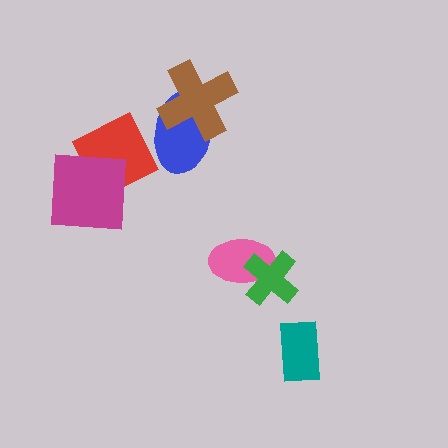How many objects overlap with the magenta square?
1 object overlaps with the magenta square.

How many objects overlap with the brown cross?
1 object overlaps with the brown cross.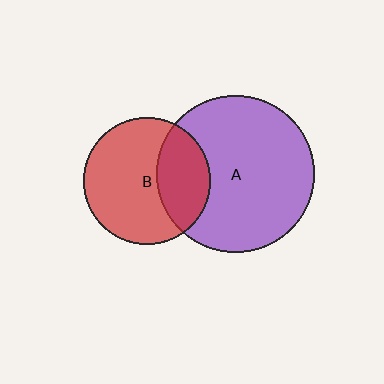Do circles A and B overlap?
Yes.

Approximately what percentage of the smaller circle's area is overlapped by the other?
Approximately 30%.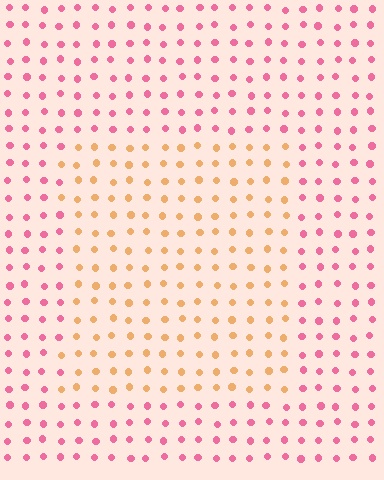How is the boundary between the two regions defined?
The boundary is defined purely by a slight shift in hue (about 54 degrees). Spacing, size, and orientation are identical on both sides.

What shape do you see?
I see a rectangle.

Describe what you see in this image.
The image is filled with small pink elements in a uniform arrangement. A rectangle-shaped region is visible where the elements are tinted to a slightly different hue, forming a subtle color boundary.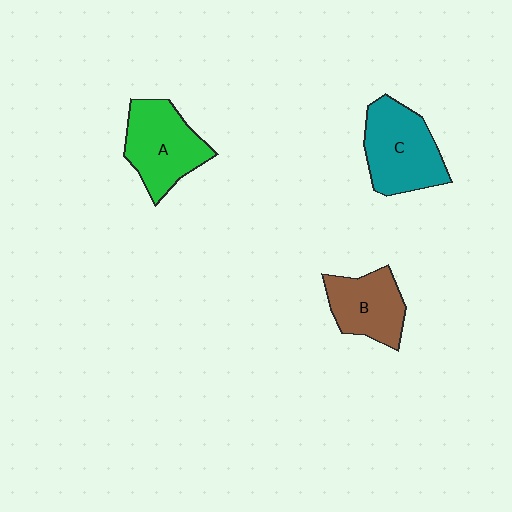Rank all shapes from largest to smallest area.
From largest to smallest: C (teal), A (green), B (brown).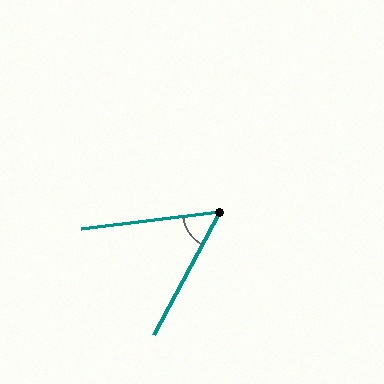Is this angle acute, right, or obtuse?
It is acute.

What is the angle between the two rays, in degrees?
Approximately 55 degrees.